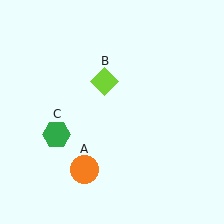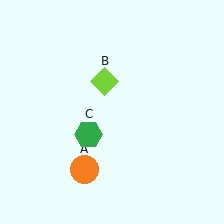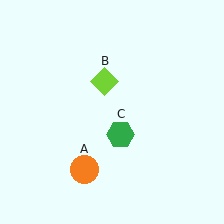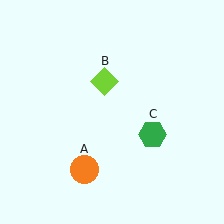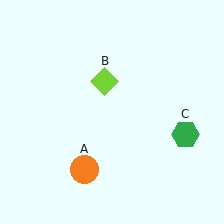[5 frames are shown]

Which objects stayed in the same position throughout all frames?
Orange circle (object A) and lime diamond (object B) remained stationary.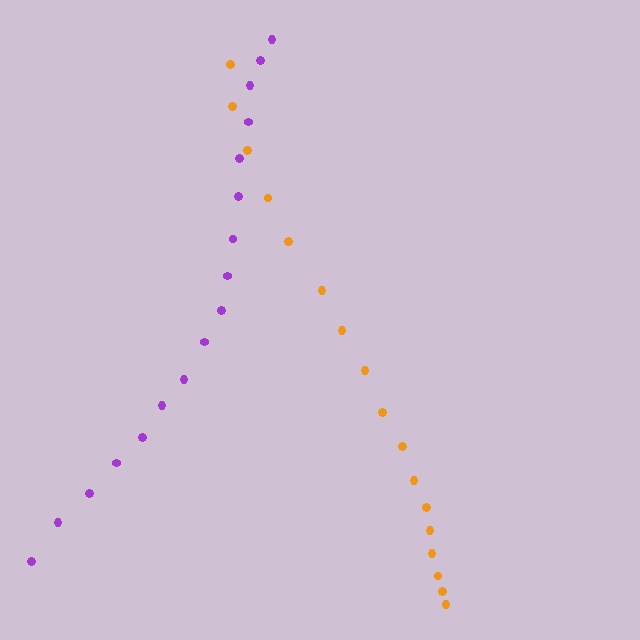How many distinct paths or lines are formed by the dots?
There are 2 distinct paths.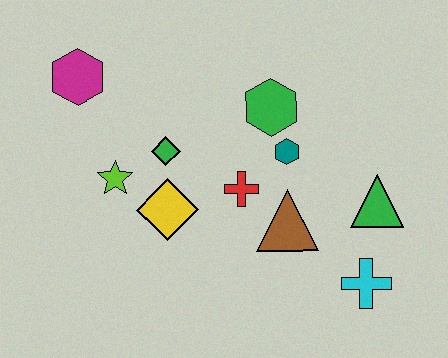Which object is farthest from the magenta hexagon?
The cyan cross is farthest from the magenta hexagon.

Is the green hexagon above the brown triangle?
Yes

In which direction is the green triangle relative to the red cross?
The green triangle is to the right of the red cross.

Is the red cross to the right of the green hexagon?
No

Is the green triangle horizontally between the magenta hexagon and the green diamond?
No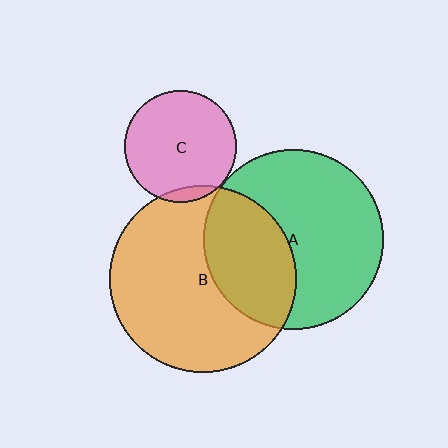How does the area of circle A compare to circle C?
Approximately 2.6 times.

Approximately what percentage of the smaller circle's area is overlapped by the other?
Approximately 35%.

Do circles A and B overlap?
Yes.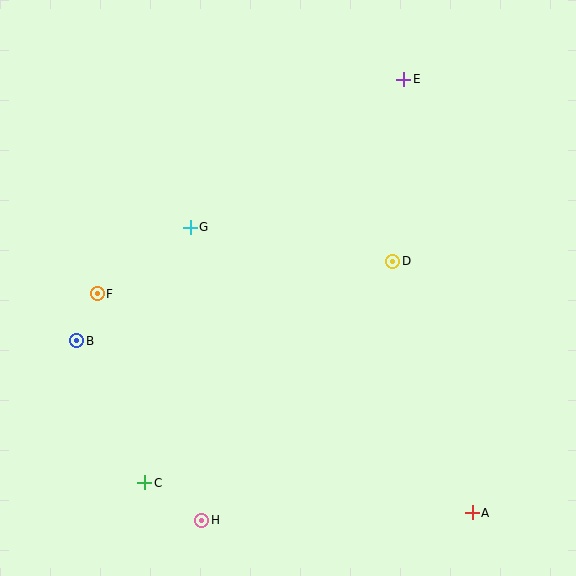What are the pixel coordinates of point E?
Point E is at (404, 79).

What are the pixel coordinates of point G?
Point G is at (190, 227).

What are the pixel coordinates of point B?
Point B is at (77, 341).